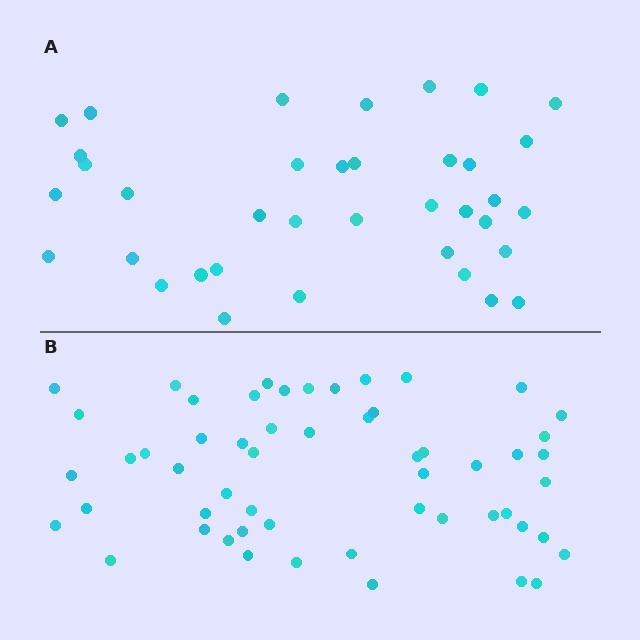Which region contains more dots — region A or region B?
Region B (the bottom region) has more dots.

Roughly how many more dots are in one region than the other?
Region B has approximately 20 more dots than region A.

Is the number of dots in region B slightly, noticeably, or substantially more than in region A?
Region B has substantially more. The ratio is roughly 1.5 to 1.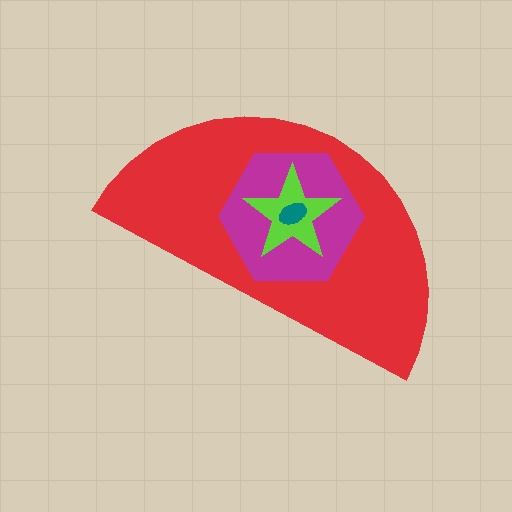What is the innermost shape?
The teal ellipse.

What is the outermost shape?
The red semicircle.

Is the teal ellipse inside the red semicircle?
Yes.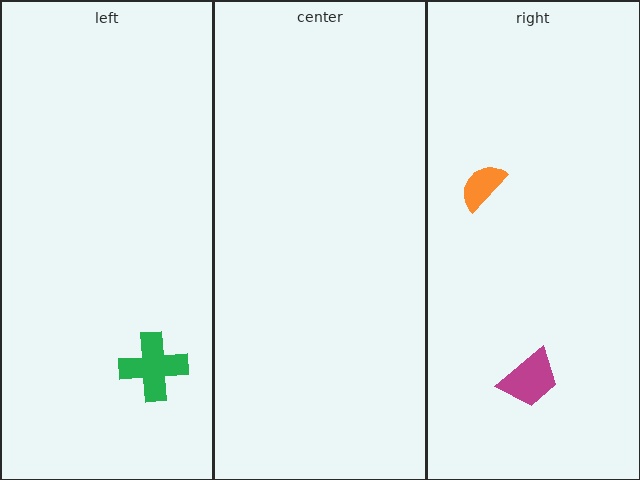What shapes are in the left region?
The green cross.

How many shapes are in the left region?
1.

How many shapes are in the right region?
2.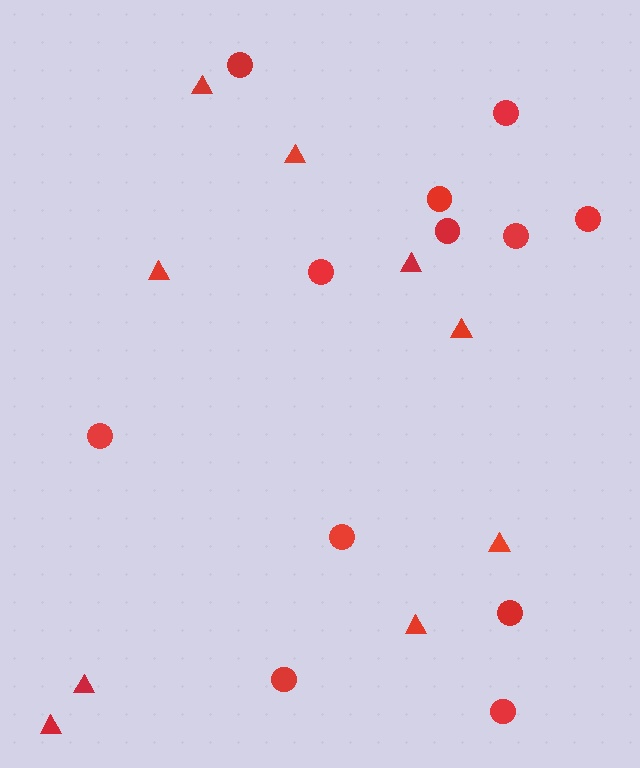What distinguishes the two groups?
There are 2 groups: one group of circles (12) and one group of triangles (9).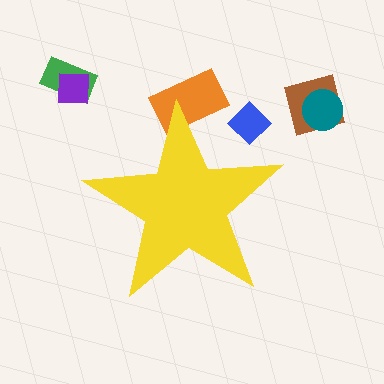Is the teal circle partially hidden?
No, the teal circle is fully visible.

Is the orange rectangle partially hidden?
Yes, the orange rectangle is partially hidden behind the yellow star.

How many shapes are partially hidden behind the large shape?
2 shapes are partially hidden.